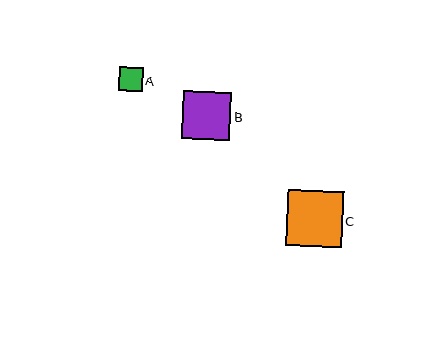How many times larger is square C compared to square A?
Square C is approximately 2.4 times the size of square A.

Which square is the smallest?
Square A is the smallest with a size of approximately 24 pixels.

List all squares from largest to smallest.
From largest to smallest: C, B, A.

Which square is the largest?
Square C is the largest with a size of approximately 56 pixels.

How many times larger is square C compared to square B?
Square C is approximately 1.2 times the size of square B.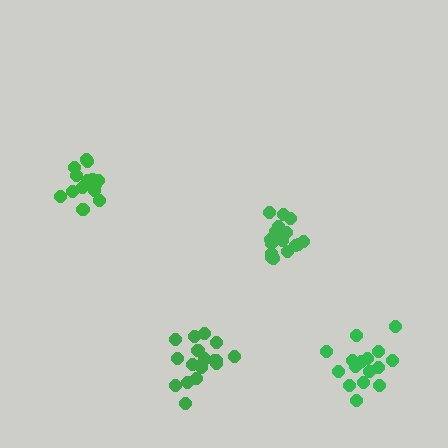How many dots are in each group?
Group 1: 16 dots, Group 2: 14 dots, Group 3: 18 dots, Group 4: 18 dots (66 total).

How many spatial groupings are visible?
There are 4 spatial groupings.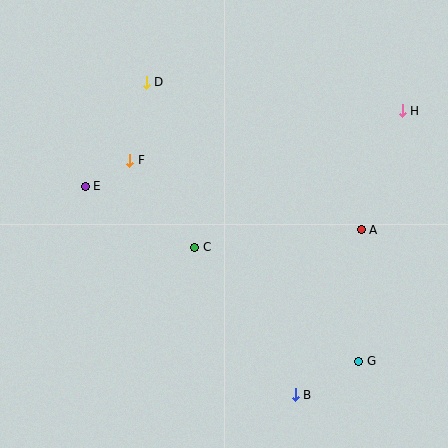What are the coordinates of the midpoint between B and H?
The midpoint between B and H is at (349, 253).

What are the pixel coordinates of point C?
Point C is at (195, 247).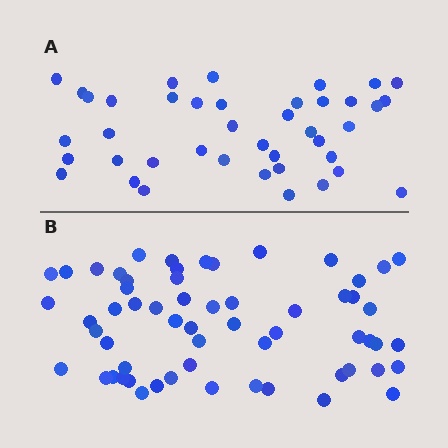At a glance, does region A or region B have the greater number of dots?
Region B (the bottom region) has more dots.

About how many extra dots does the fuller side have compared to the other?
Region B has approximately 20 more dots than region A.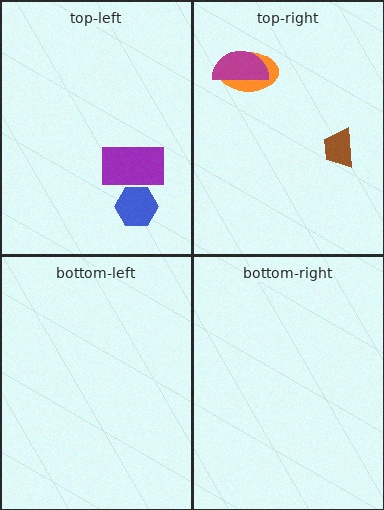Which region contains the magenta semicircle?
The top-right region.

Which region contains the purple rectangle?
The top-left region.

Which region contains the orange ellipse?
The top-right region.